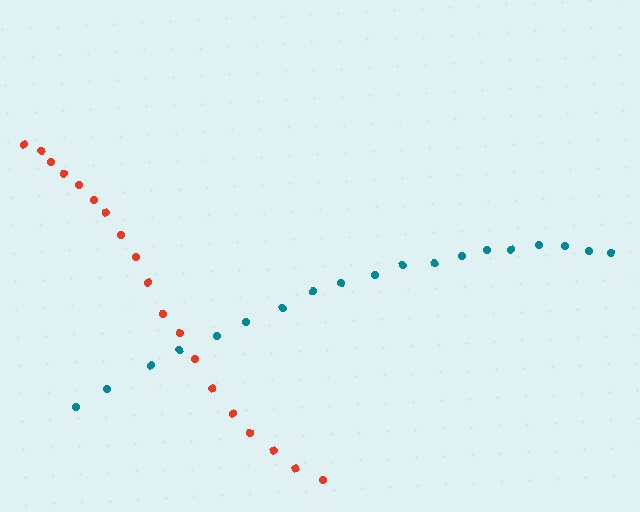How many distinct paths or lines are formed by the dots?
There are 2 distinct paths.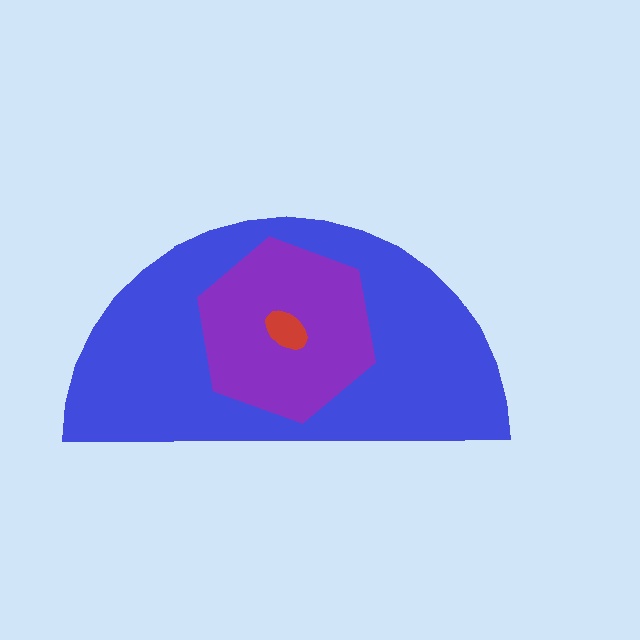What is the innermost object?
The red ellipse.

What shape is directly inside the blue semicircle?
The purple hexagon.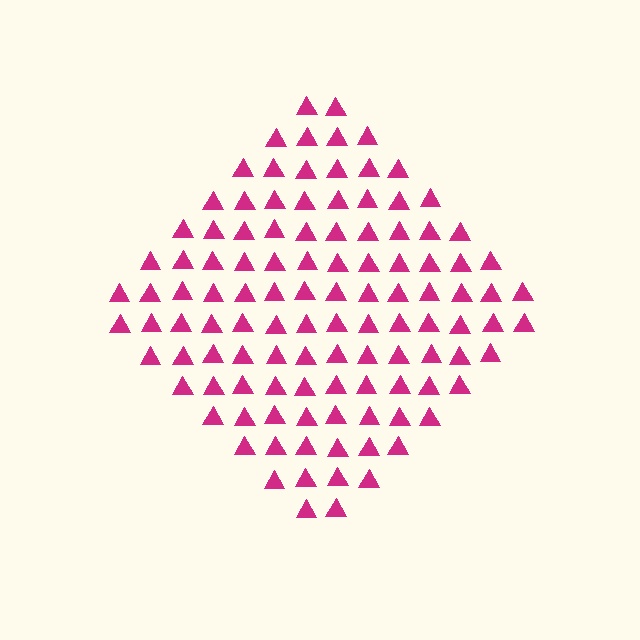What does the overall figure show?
The overall figure shows a diamond.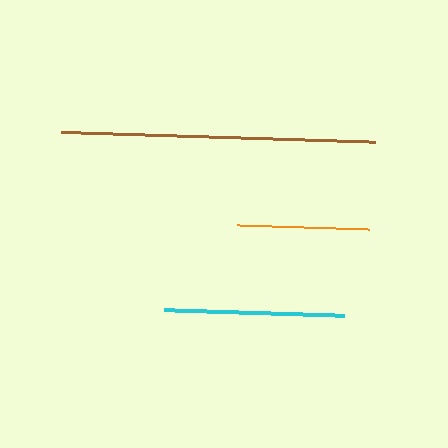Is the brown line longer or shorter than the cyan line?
The brown line is longer than the cyan line.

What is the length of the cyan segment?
The cyan segment is approximately 179 pixels long.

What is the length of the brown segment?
The brown segment is approximately 314 pixels long.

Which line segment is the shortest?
The orange line is the shortest at approximately 132 pixels.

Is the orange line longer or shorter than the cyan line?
The cyan line is longer than the orange line.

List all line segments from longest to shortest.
From longest to shortest: brown, cyan, orange.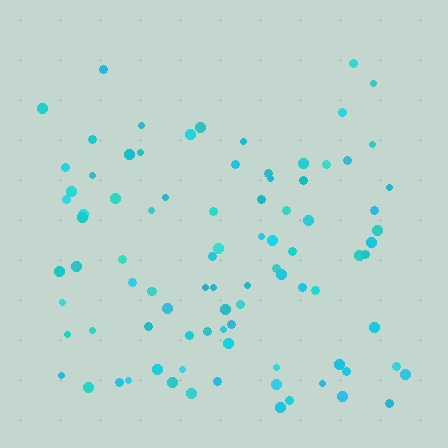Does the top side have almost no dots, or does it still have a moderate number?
Still a moderate number, just noticeably fewer than the bottom.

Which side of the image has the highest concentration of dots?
The bottom.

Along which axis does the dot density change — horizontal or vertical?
Vertical.